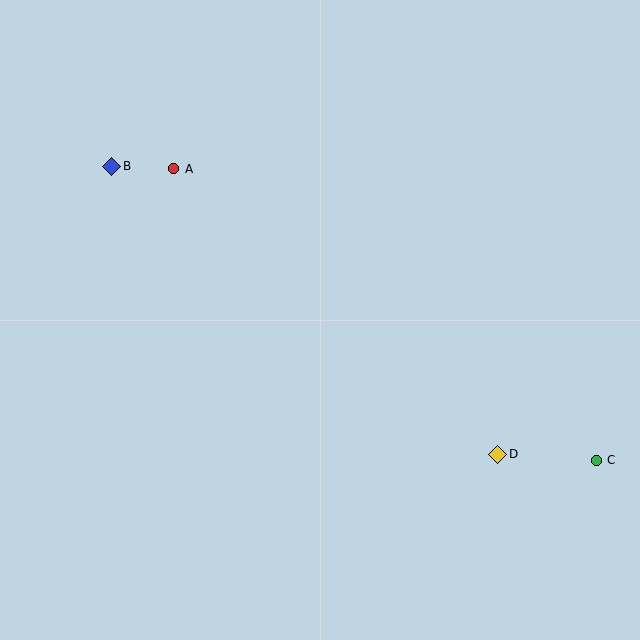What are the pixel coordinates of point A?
Point A is at (174, 169).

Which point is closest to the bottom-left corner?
Point B is closest to the bottom-left corner.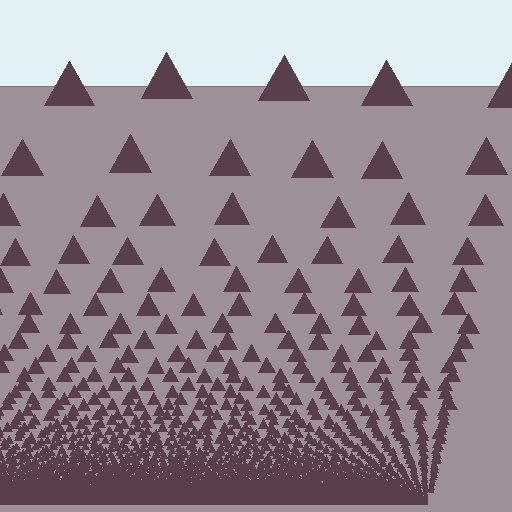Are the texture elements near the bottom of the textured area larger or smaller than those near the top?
Smaller. The gradient is inverted — elements near the bottom are smaller and denser.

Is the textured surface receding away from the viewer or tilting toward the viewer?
The surface appears to tilt toward the viewer. Texture elements get larger and sparser toward the top.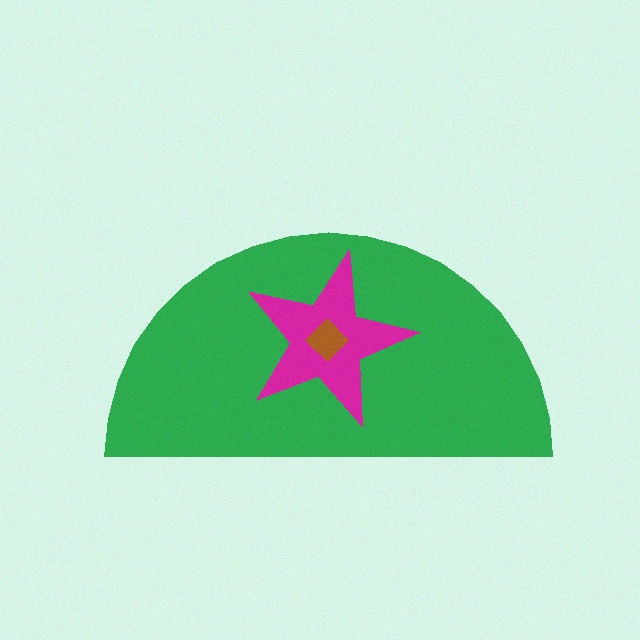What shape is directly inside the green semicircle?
The magenta star.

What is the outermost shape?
The green semicircle.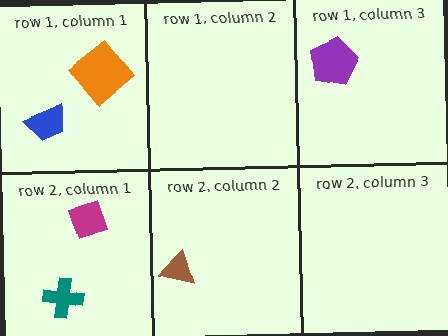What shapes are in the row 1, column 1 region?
The blue trapezoid, the orange diamond.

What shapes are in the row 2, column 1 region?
The magenta diamond, the teal cross.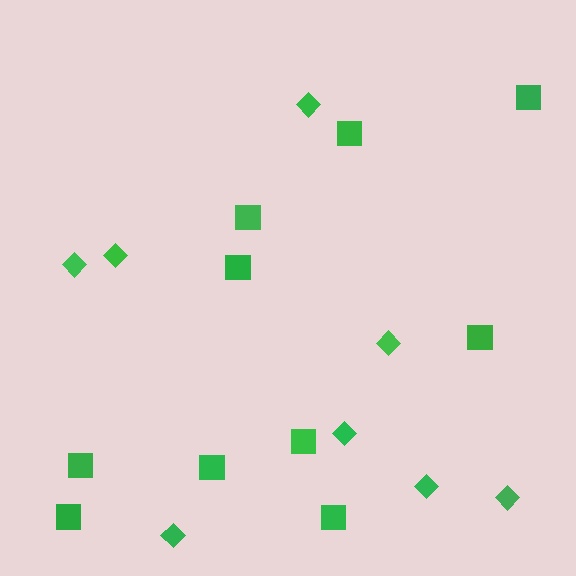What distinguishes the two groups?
There are 2 groups: one group of squares (10) and one group of diamonds (8).